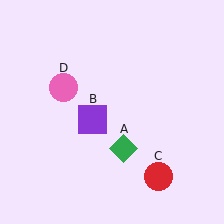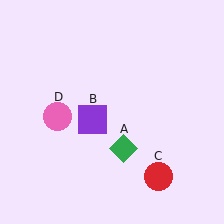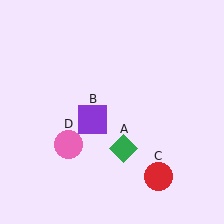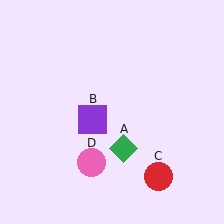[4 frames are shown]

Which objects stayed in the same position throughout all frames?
Green diamond (object A) and purple square (object B) and red circle (object C) remained stationary.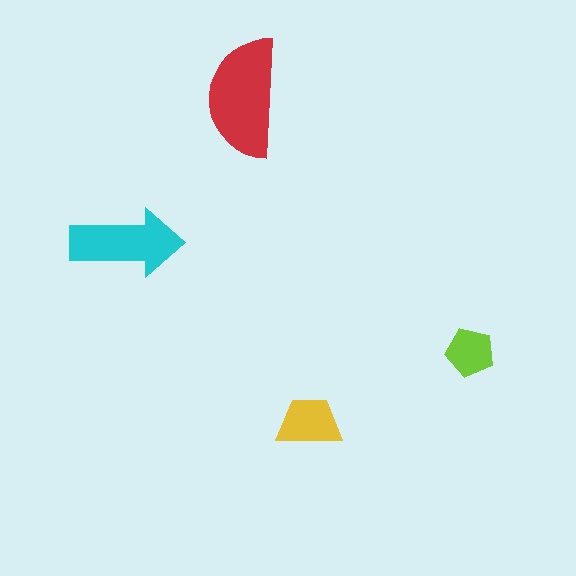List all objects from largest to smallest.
The red semicircle, the cyan arrow, the yellow trapezoid, the lime pentagon.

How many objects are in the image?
There are 4 objects in the image.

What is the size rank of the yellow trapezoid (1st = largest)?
3rd.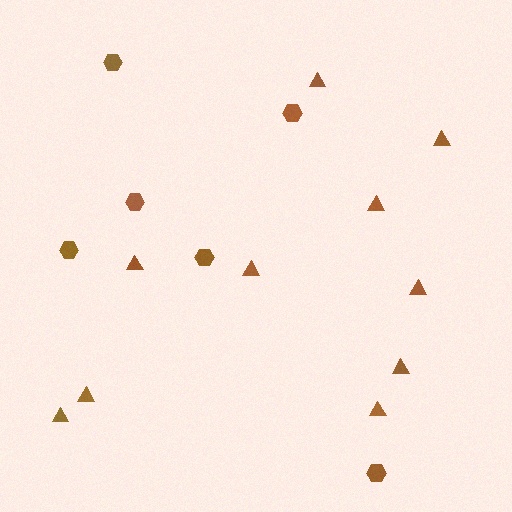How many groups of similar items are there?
There are 2 groups: one group of hexagons (6) and one group of triangles (10).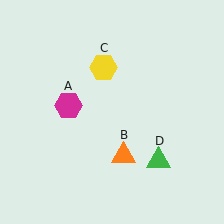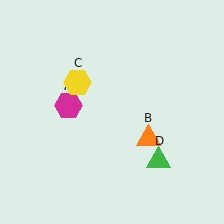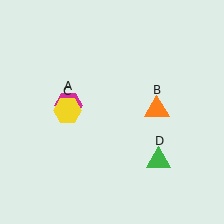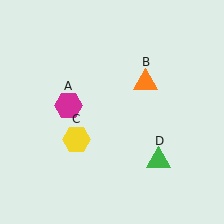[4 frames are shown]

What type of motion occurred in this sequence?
The orange triangle (object B), yellow hexagon (object C) rotated counterclockwise around the center of the scene.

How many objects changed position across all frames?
2 objects changed position: orange triangle (object B), yellow hexagon (object C).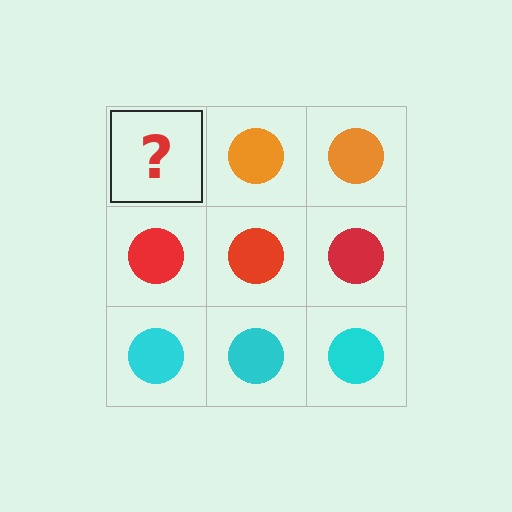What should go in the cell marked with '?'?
The missing cell should contain an orange circle.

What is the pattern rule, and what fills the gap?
The rule is that each row has a consistent color. The gap should be filled with an orange circle.